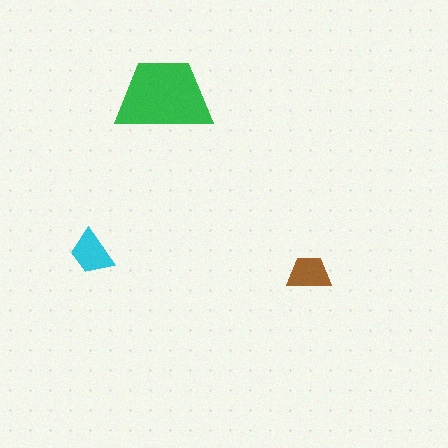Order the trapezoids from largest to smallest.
the green one, the cyan one, the brown one.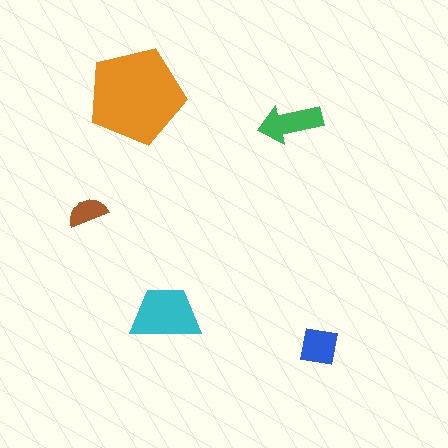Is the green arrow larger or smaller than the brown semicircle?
Larger.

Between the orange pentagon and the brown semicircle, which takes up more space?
The orange pentagon.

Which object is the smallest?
The brown semicircle.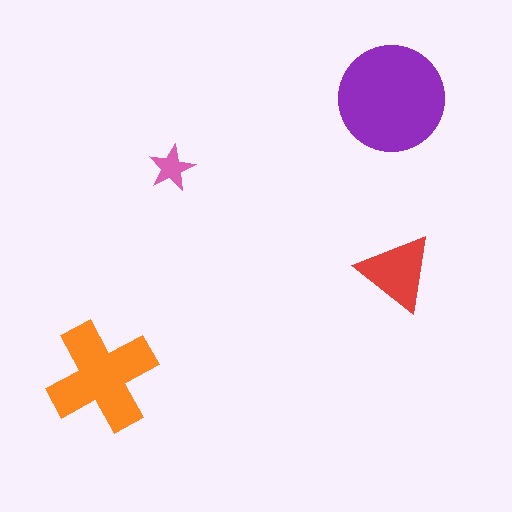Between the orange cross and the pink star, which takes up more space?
The orange cross.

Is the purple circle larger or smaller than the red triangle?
Larger.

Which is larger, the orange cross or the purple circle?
The purple circle.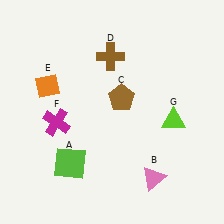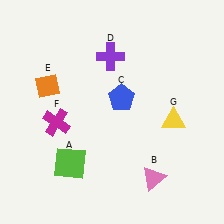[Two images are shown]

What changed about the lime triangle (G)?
In Image 1, G is lime. In Image 2, it changed to yellow.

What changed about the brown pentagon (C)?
In Image 1, C is brown. In Image 2, it changed to blue.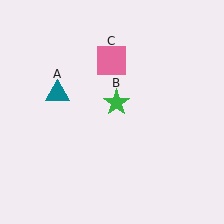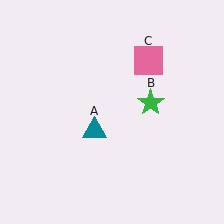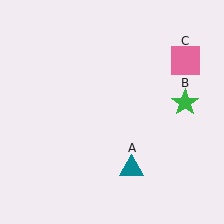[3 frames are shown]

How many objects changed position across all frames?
3 objects changed position: teal triangle (object A), green star (object B), pink square (object C).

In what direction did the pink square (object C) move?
The pink square (object C) moved right.